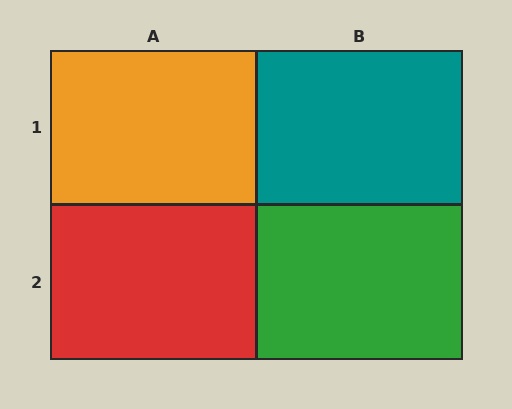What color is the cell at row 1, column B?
Teal.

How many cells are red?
1 cell is red.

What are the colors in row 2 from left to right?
Red, green.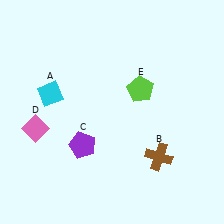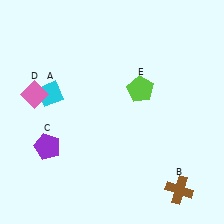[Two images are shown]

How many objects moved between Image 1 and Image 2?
3 objects moved between the two images.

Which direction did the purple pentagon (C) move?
The purple pentagon (C) moved left.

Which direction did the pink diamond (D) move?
The pink diamond (D) moved up.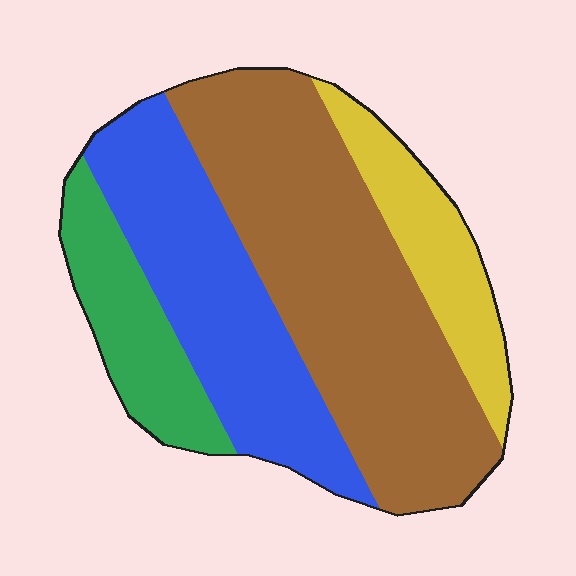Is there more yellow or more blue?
Blue.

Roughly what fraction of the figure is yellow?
Yellow covers about 15% of the figure.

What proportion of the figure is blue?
Blue takes up between a sixth and a third of the figure.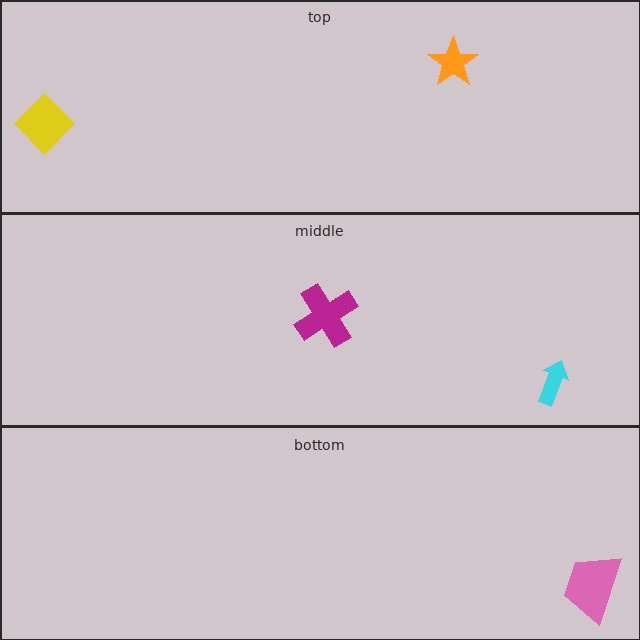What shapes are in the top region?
The yellow diamond, the orange star.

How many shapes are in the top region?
2.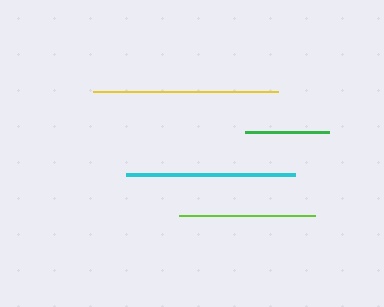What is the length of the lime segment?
The lime segment is approximately 136 pixels long.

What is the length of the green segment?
The green segment is approximately 84 pixels long.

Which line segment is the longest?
The yellow line is the longest at approximately 185 pixels.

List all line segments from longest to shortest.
From longest to shortest: yellow, cyan, lime, green.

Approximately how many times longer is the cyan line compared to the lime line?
The cyan line is approximately 1.2 times the length of the lime line.